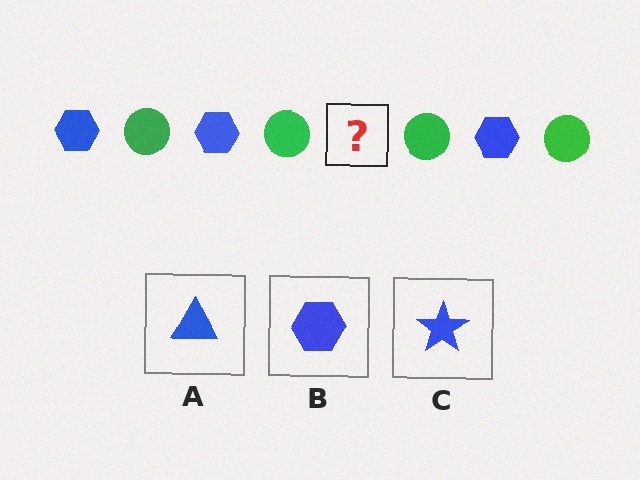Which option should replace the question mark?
Option B.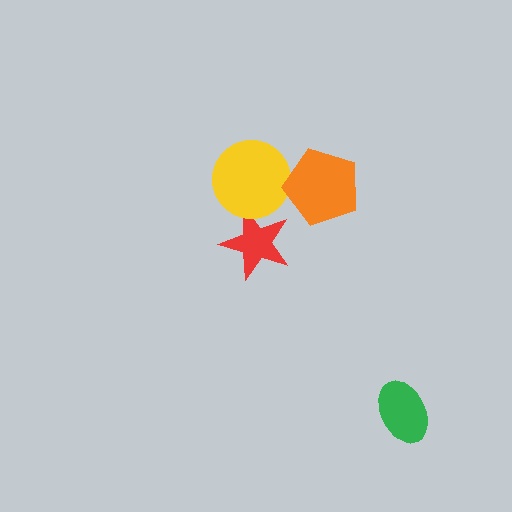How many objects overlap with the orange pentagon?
1 object overlaps with the orange pentagon.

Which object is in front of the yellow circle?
The orange pentagon is in front of the yellow circle.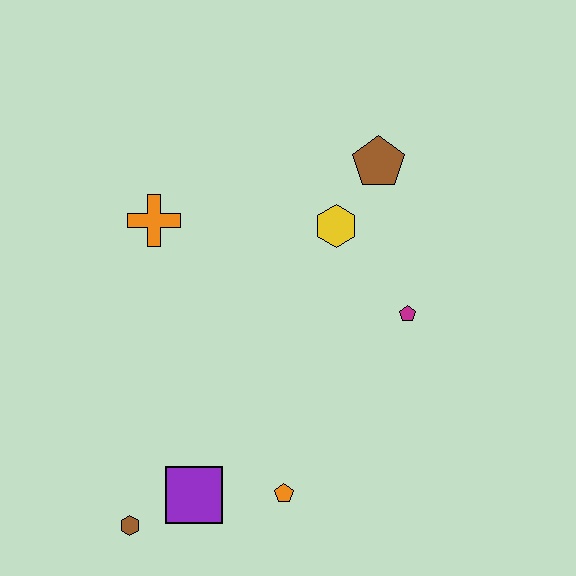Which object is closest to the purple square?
The brown hexagon is closest to the purple square.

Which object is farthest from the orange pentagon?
The brown pentagon is farthest from the orange pentagon.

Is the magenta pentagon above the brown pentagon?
No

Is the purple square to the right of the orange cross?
Yes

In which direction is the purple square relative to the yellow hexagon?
The purple square is below the yellow hexagon.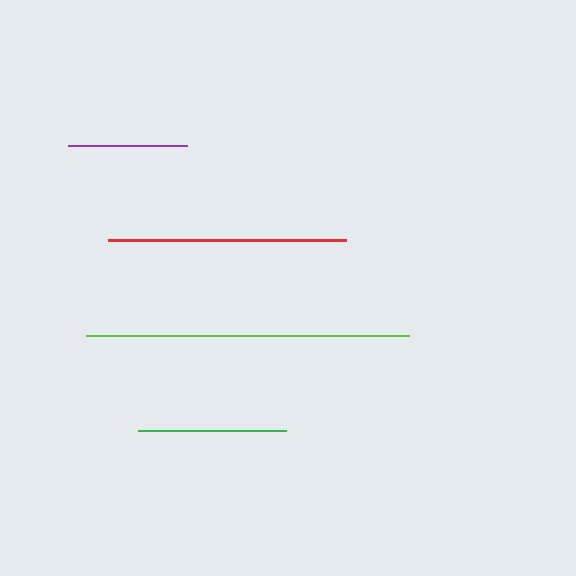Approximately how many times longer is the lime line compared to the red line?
The lime line is approximately 1.4 times the length of the red line.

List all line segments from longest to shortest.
From longest to shortest: lime, red, green, purple.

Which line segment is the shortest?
The purple line is the shortest at approximately 119 pixels.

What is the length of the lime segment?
The lime segment is approximately 323 pixels long.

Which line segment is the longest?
The lime line is the longest at approximately 323 pixels.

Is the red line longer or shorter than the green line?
The red line is longer than the green line.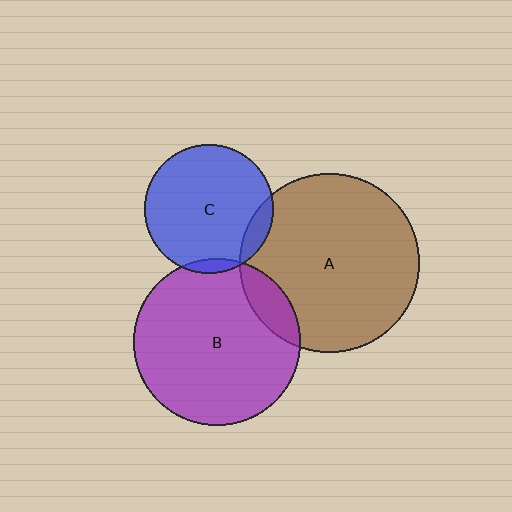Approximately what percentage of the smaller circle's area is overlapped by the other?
Approximately 10%.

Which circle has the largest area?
Circle A (brown).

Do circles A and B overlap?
Yes.